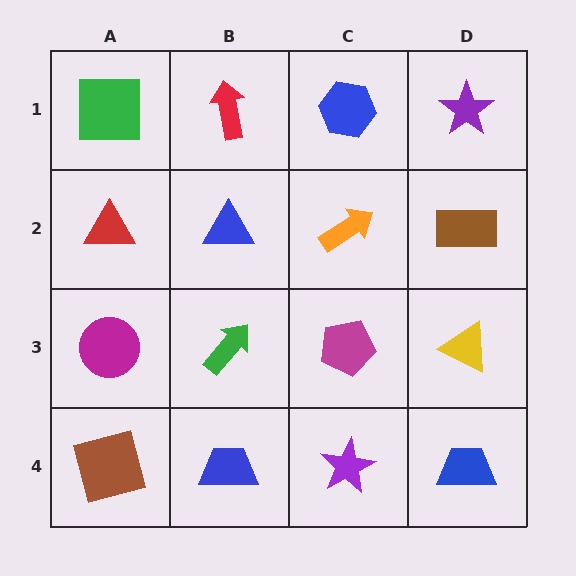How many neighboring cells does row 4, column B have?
3.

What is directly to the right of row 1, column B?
A blue hexagon.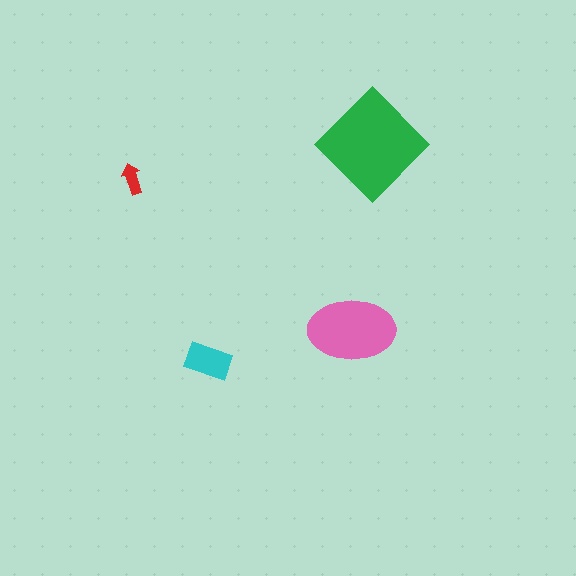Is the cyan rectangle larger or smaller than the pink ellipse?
Smaller.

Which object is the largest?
The green diamond.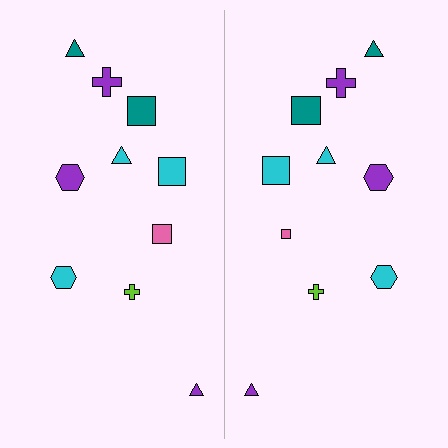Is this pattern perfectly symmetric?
No, the pattern is not perfectly symmetric. The pink square on the right side has a different size than its mirror counterpart.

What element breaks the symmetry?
The pink square on the right side has a different size than its mirror counterpart.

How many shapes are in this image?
There are 20 shapes in this image.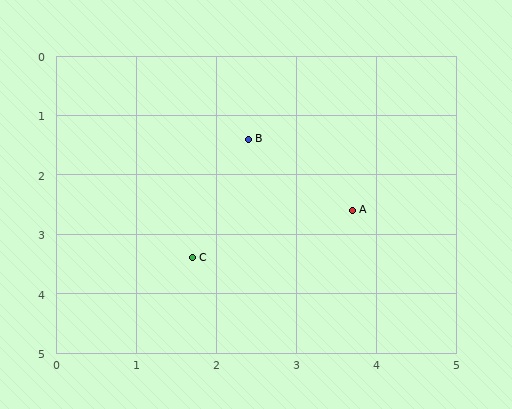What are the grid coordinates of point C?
Point C is at approximately (1.7, 3.4).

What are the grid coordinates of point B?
Point B is at approximately (2.4, 1.4).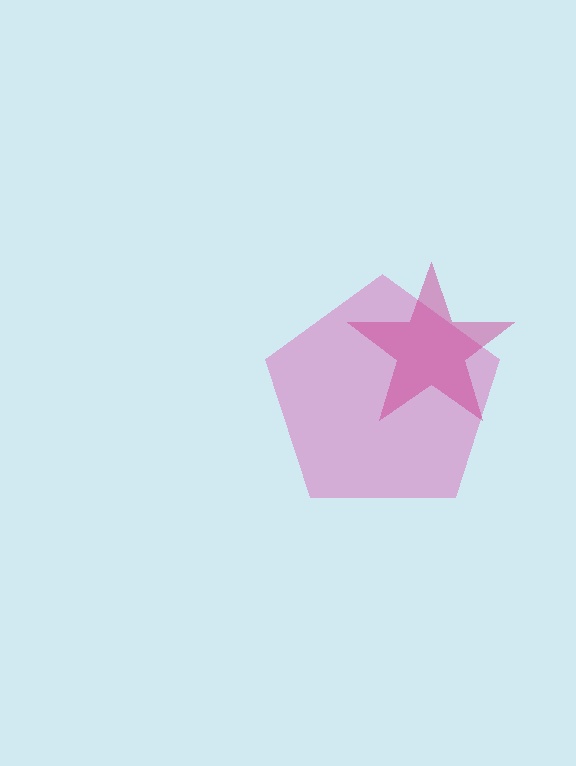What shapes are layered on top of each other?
The layered shapes are: a pink pentagon, a magenta star.